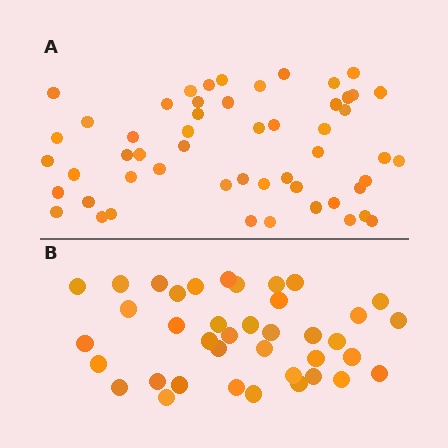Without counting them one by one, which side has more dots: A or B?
Region A (the top region) has more dots.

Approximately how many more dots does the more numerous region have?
Region A has approximately 15 more dots than region B.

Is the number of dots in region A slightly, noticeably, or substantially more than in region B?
Region A has noticeably more, but not dramatically so. The ratio is roughly 1.4 to 1.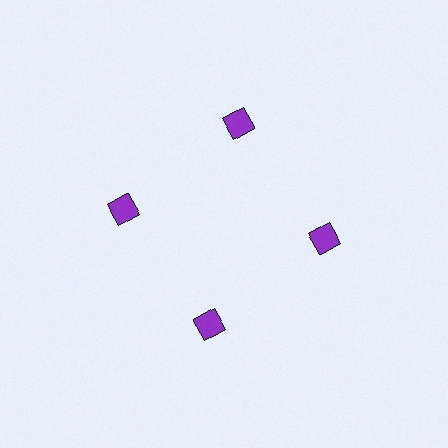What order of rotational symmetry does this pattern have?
This pattern has 4-fold rotational symmetry.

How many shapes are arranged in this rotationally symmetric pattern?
There are 4 shapes, arranged in 4 groups of 1.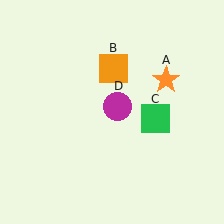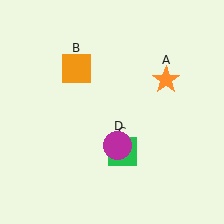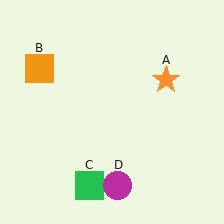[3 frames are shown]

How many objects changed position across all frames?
3 objects changed position: orange square (object B), green square (object C), magenta circle (object D).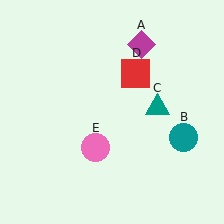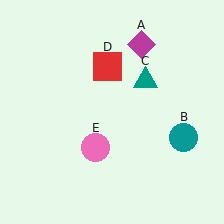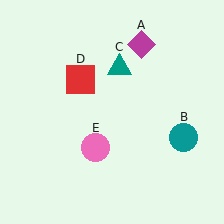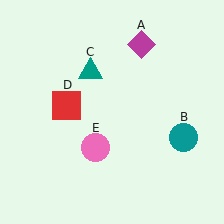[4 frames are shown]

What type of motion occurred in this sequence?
The teal triangle (object C), red square (object D) rotated counterclockwise around the center of the scene.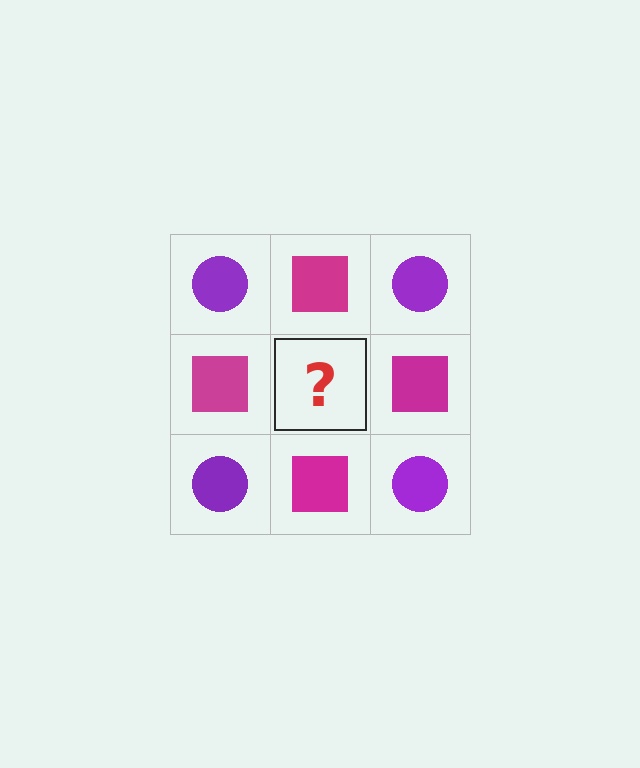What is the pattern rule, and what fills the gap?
The rule is that it alternates purple circle and magenta square in a checkerboard pattern. The gap should be filled with a purple circle.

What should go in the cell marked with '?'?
The missing cell should contain a purple circle.